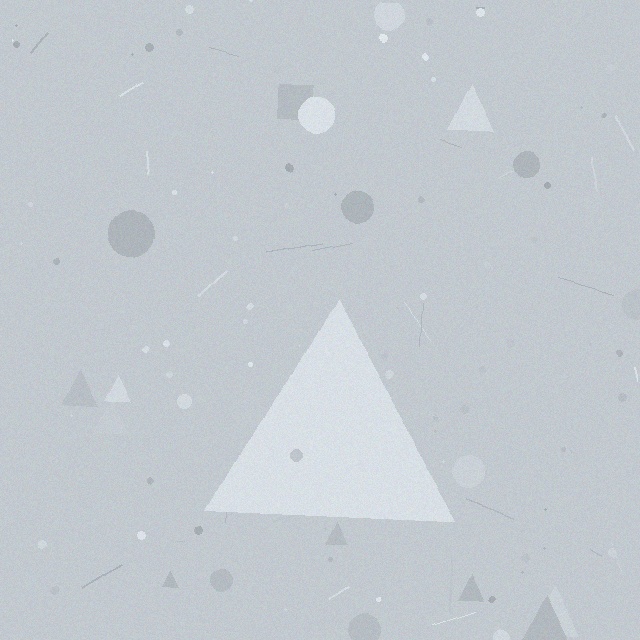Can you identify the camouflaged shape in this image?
The camouflaged shape is a triangle.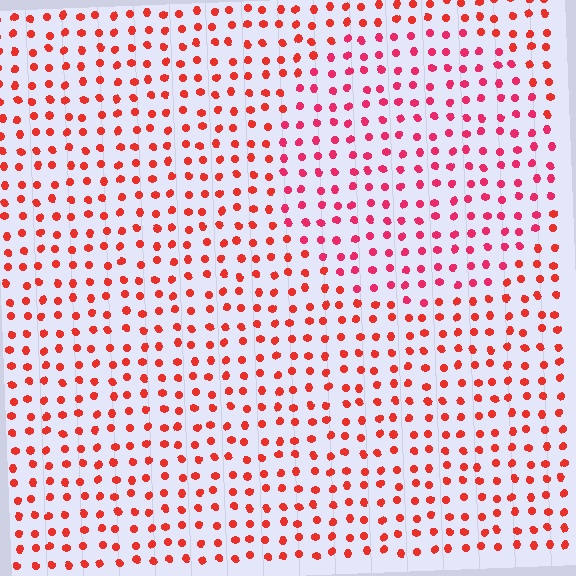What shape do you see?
I see a circle.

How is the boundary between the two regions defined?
The boundary is defined purely by a slight shift in hue (about 22 degrees). Spacing, size, and orientation are identical on both sides.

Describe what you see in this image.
The image is filled with small red elements in a uniform arrangement. A circle-shaped region is visible where the elements are tinted to a slightly different hue, forming a subtle color boundary.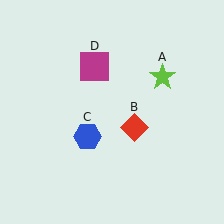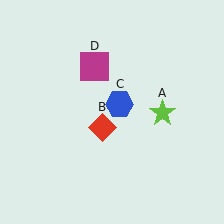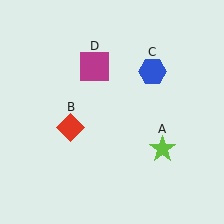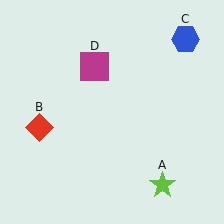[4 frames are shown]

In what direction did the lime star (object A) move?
The lime star (object A) moved down.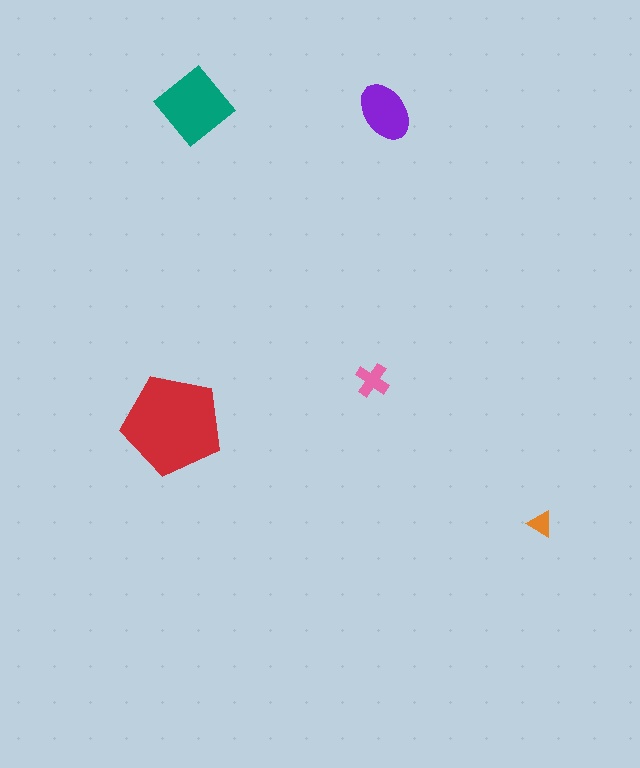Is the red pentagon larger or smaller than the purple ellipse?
Larger.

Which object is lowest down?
The orange triangle is bottommost.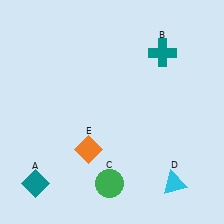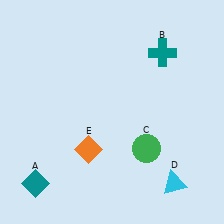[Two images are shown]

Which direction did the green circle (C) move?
The green circle (C) moved right.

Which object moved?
The green circle (C) moved right.